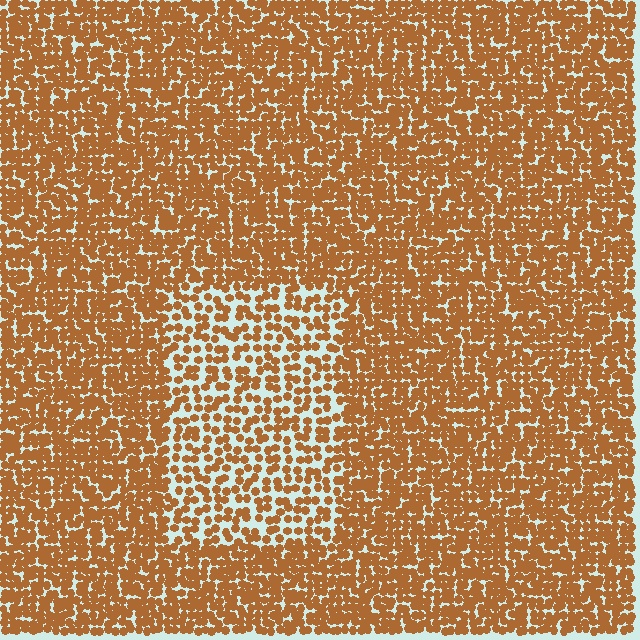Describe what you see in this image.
The image contains small brown elements arranged at two different densities. A rectangle-shaped region is visible where the elements are less densely packed than the surrounding area.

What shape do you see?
I see a rectangle.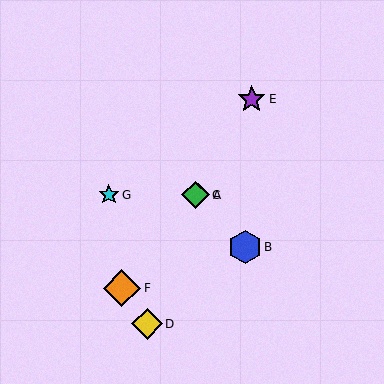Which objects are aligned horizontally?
Objects A, C, G are aligned horizontally.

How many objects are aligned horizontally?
3 objects (A, C, G) are aligned horizontally.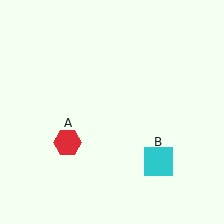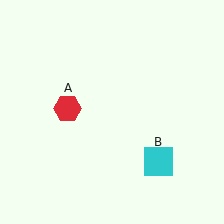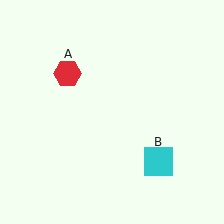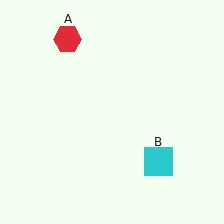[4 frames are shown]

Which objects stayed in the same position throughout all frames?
Cyan square (object B) remained stationary.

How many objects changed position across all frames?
1 object changed position: red hexagon (object A).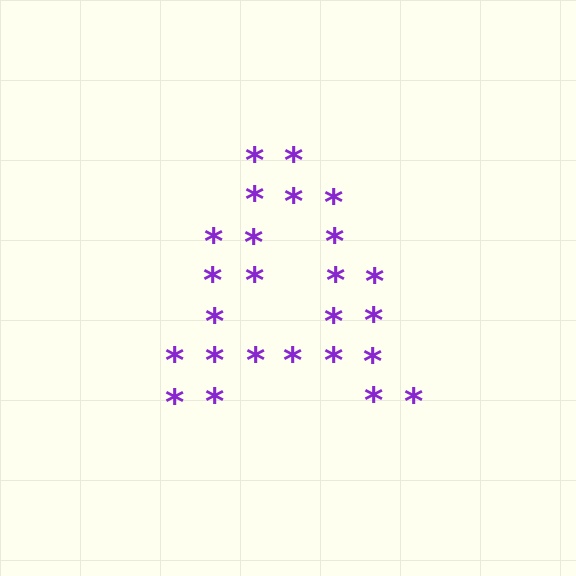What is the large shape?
The large shape is the letter A.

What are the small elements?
The small elements are asterisks.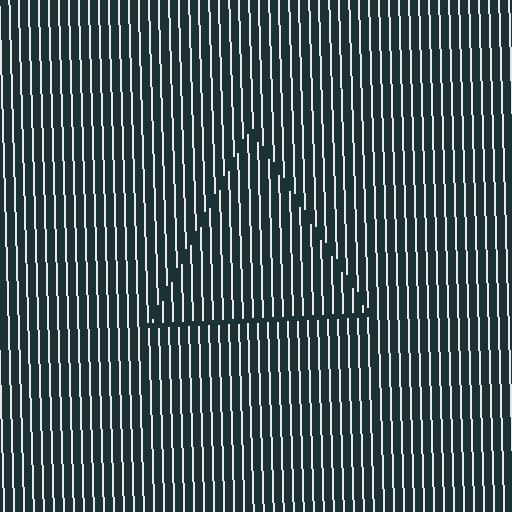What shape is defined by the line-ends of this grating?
An illusory triangle. The interior of the shape contains the same grating, shifted by half a period — the contour is defined by the phase discontinuity where line-ends from the inner and outer gratings abut.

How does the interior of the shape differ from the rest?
The interior of the shape contains the same grating, shifted by half a period — the contour is defined by the phase discontinuity where line-ends from the inner and outer gratings abut.